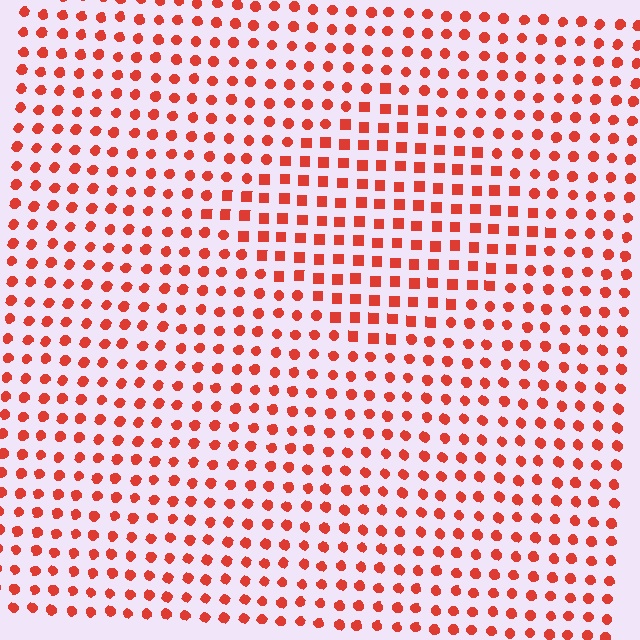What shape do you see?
I see a diamond.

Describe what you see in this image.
The image is filled with small red elements arranged in a uniform grid. A diamond-shaped region contains squares, while the surrounding area contains circles. The boundary is defined purely by the change in element shape.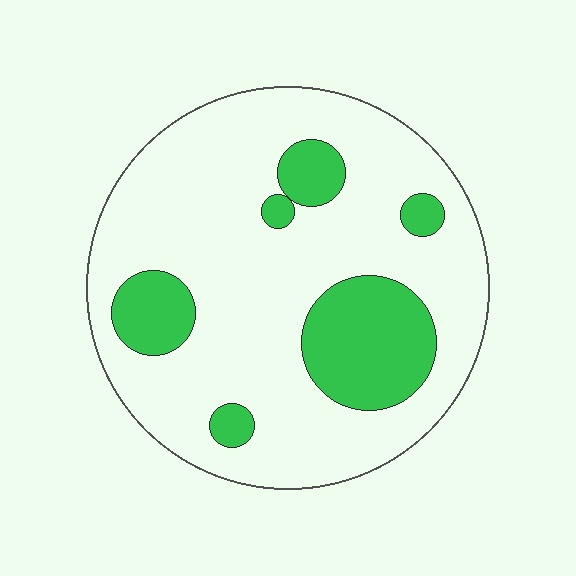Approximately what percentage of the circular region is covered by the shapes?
Approximately 20%.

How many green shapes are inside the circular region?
6.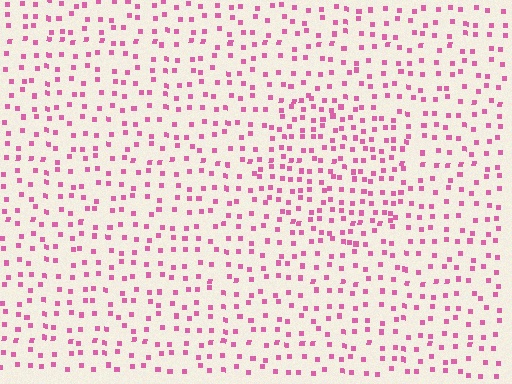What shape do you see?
I see a circle.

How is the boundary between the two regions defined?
The boundary is defined by a change in element density (approximately 1.6x ratio). All elements are the same color, size, and shape.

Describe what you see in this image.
The image contains small pink elements arranged at two different densities. A circle-shaped region is visible where the elements are more densely packed than the surrounding area.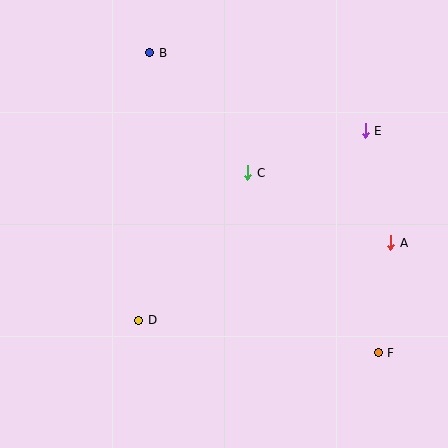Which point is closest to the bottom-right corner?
Point F is closest to the bottom-right corner.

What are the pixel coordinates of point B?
Point B is at (150, 53).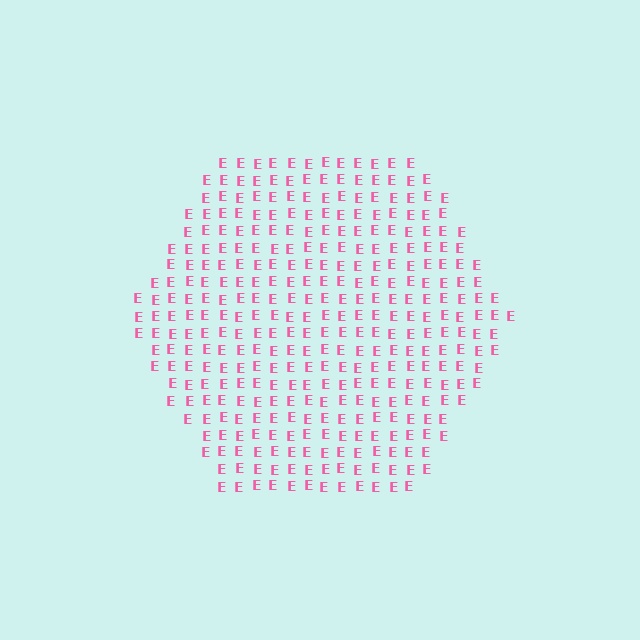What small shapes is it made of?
It is made of small letter E's.